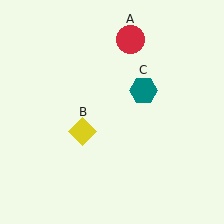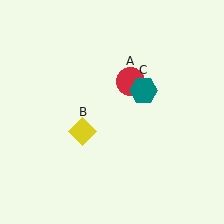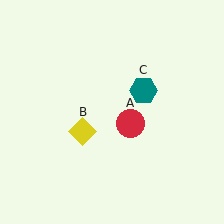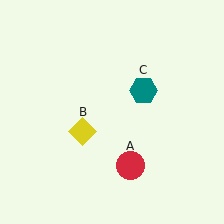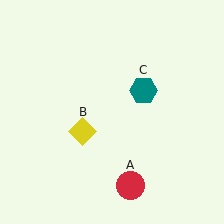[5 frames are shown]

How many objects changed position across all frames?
1 object changed position: red circle (object A).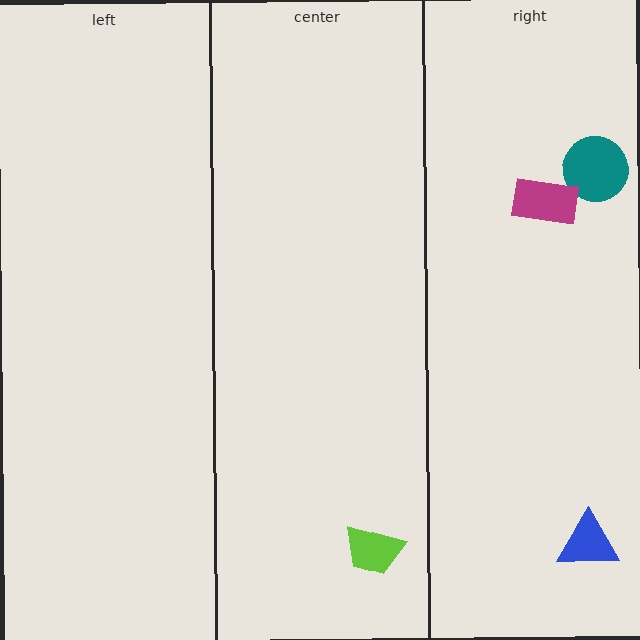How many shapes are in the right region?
3.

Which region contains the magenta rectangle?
The right region.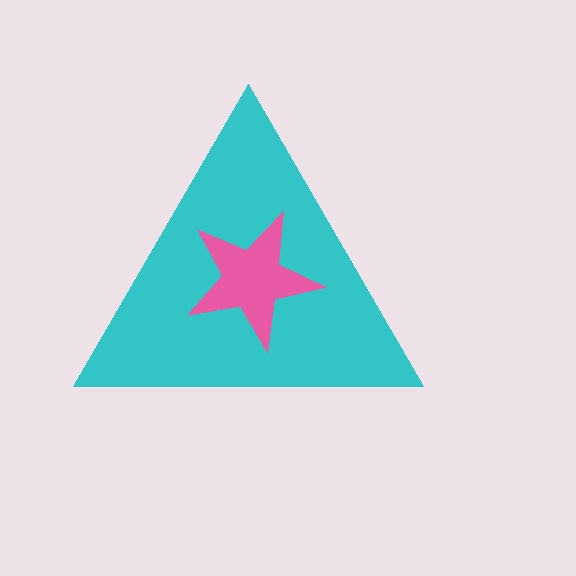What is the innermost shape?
The pink star.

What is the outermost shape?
The cyan triangle.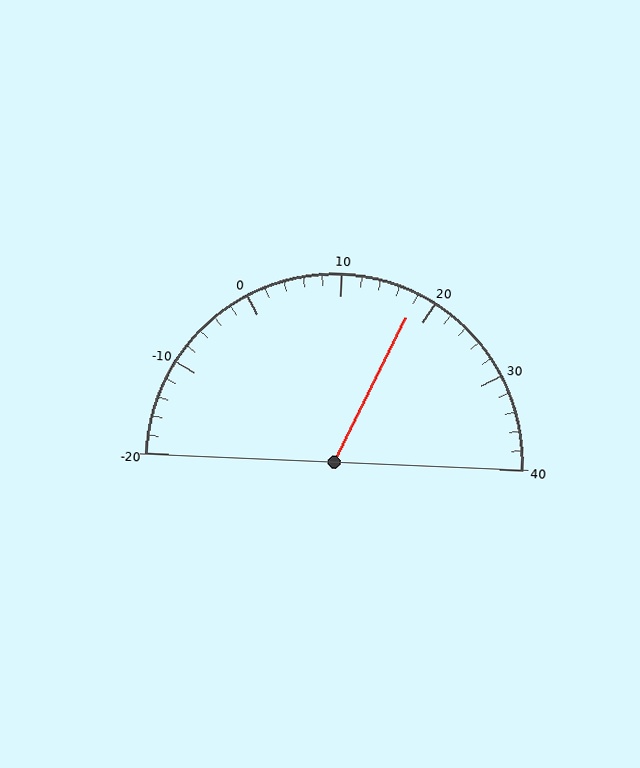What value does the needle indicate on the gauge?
The needle indicates approximately 18.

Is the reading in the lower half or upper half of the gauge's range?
The reading is in the upper half of the range (-20 to 40).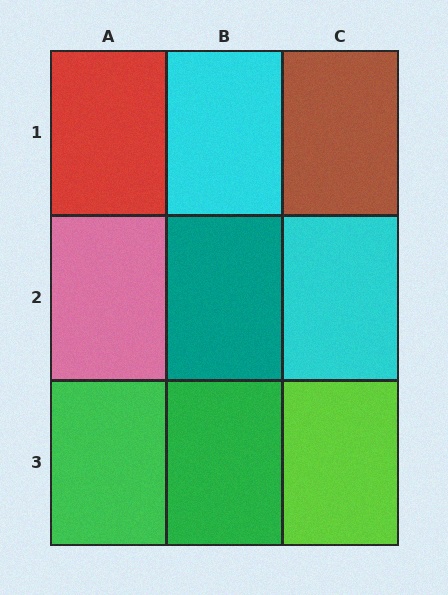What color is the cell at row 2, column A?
Pink.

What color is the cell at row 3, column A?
Green.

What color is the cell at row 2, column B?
Teal.